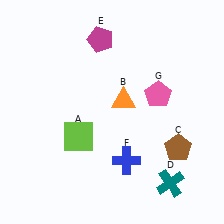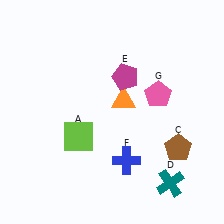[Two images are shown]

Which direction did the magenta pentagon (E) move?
The magenta pentagon (E) moved down.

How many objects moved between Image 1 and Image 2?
1 object moved between the two images.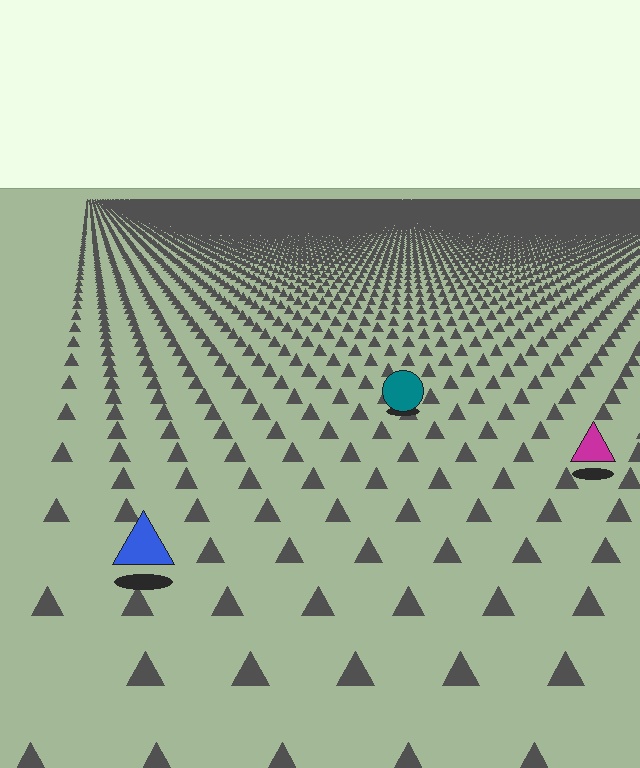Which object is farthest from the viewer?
The teal circle is farthest from the viewer. It appears smaller and the ground texture around it is denser.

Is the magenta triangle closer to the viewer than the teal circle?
Yes. The magenta triangle is closer — you can tell from the texture gradient: the ground texture is coarser near it.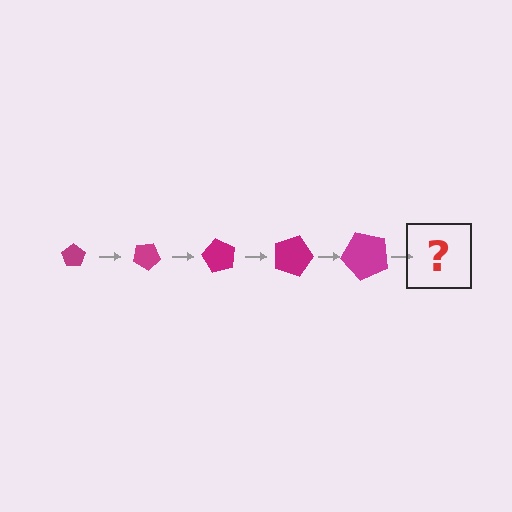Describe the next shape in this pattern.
It should be a pentagon, larger than the previous one and rotated 150 degrees from the start.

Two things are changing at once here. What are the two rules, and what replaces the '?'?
The two rules are that the pentagon grows larger each step and it rotates 30 degrees each step. The '?' should be a pentagon, larger than the previous one and rotated 150 degrees from the start.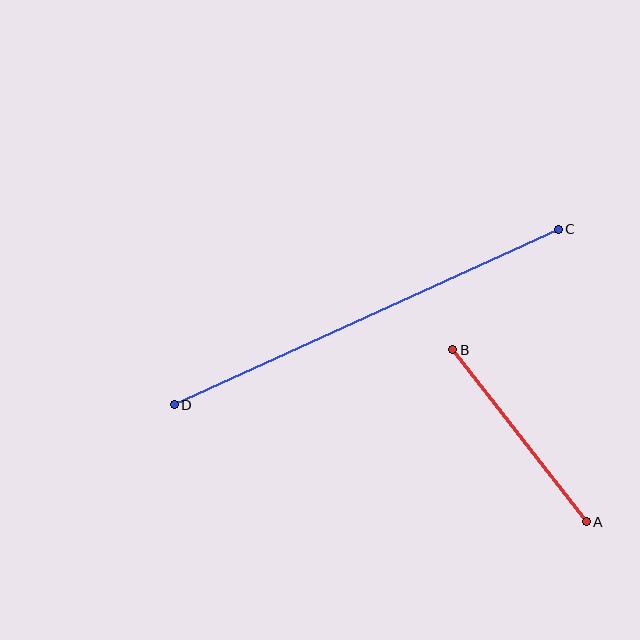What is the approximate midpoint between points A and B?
The midpoint is at approximately (520, 436) pixels.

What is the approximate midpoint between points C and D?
The midpoint is at approximately (366, 317) pixels.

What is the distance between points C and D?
The distance is approximately 422 pixels.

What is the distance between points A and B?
The distance is approximately 218 pixels.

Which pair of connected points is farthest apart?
Points C and D are farthest apart.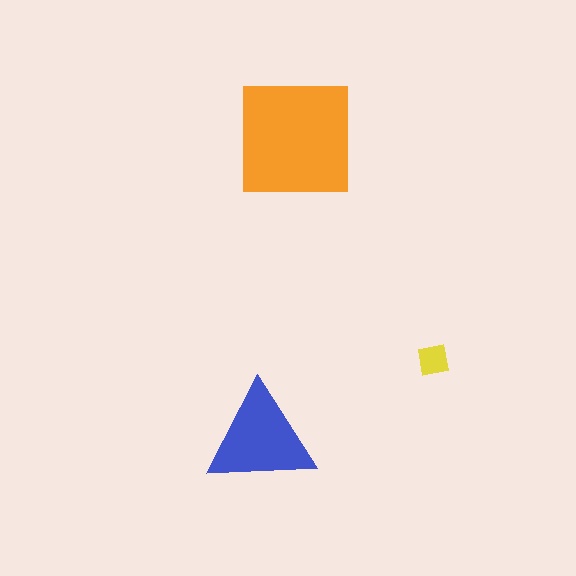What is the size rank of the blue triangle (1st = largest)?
2nd.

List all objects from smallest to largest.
The yellow square, the blue triangle, the orange square.